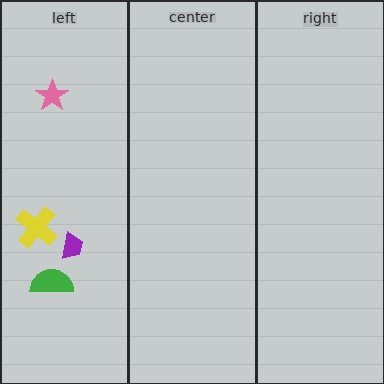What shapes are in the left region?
The purple trapezoid, the yellow cross, the green semicircle, the pink star.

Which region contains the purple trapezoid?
The left region.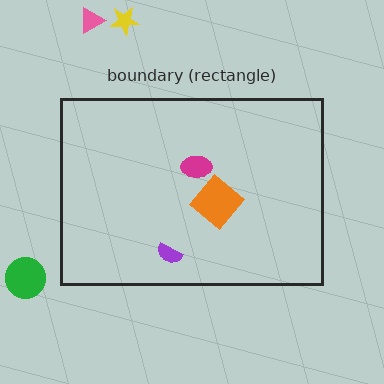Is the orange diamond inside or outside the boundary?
Inside.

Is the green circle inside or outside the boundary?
Outside.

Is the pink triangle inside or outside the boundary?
Outside.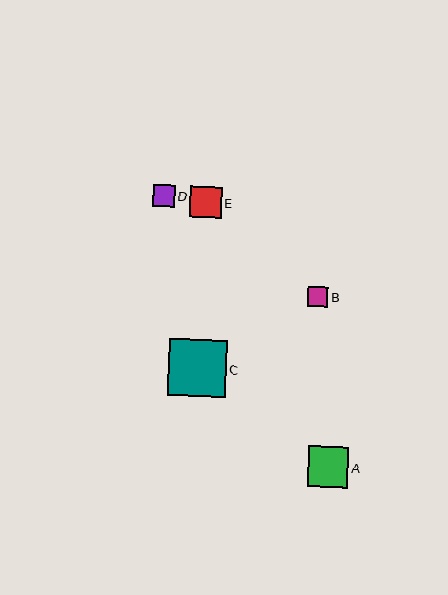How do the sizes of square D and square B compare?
Square D and square B are approximately the same size.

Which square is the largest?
Square C is the largest with a size of approximately 57 pixels.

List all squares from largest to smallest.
From largest to smallest: C, A, E, D, B.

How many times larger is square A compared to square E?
Square A is approximately 1.3 times the size of square E.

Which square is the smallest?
Square B is the smallest with a size of approximately 20 pixels.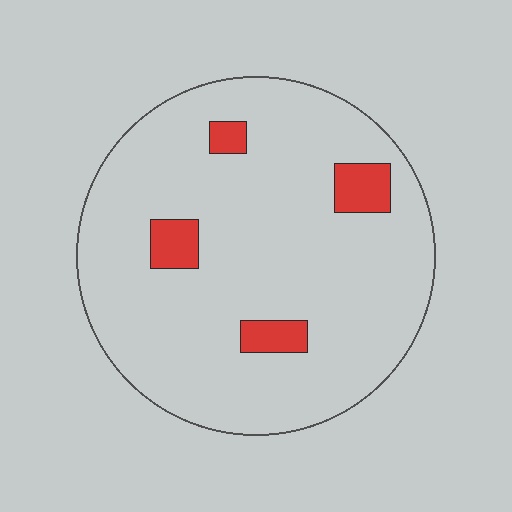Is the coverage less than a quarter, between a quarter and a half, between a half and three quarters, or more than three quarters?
Less than a quarter.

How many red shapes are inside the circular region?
4.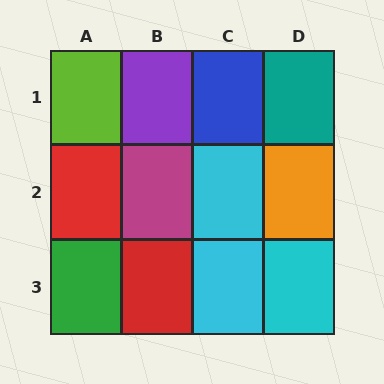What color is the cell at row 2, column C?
Cyan.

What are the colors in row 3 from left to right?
Green, red, cyan, cyan.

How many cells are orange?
1 cell is orange.